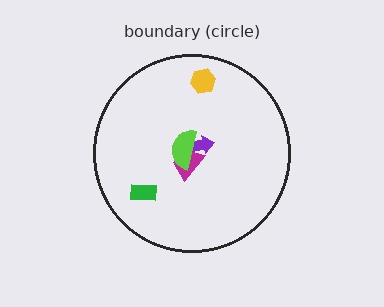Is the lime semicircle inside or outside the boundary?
Inside.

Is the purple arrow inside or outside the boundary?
Inside.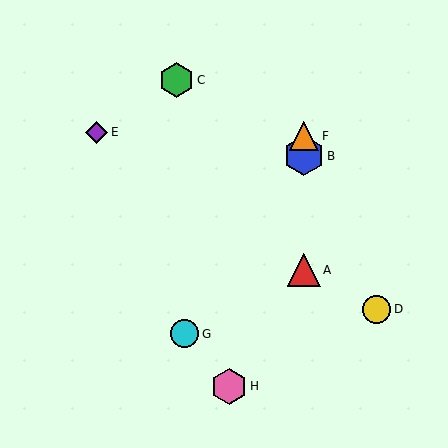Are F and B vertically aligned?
Yes, both are at x≈304.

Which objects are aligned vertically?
Objects A, B, F are aligned vertically.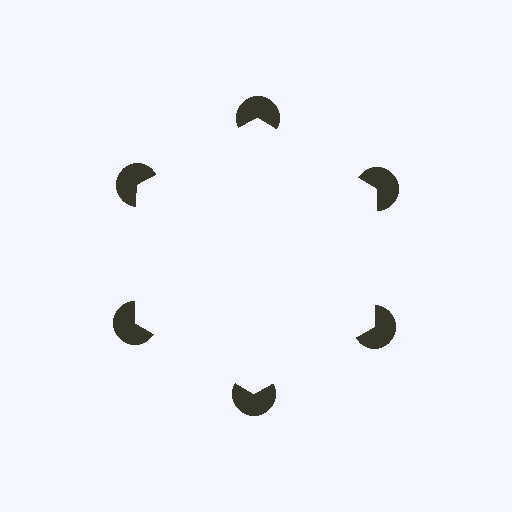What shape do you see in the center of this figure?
An illusory hexagon — its edges are inferred from the aligned wedge cuts in the pac-man discs, not physically drawn.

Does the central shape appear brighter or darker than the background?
It typically appears slightly brighter than the background, even though no actual brightness change is drawn.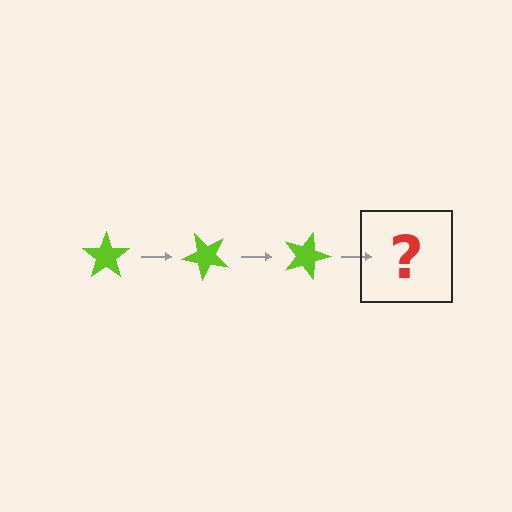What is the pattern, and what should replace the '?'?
The pattern is that the star rotates 45 degrees each step. The '?' should be a lime star rotated 135 degrees.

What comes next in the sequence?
The next element should be a lime star rotated 135 degrees.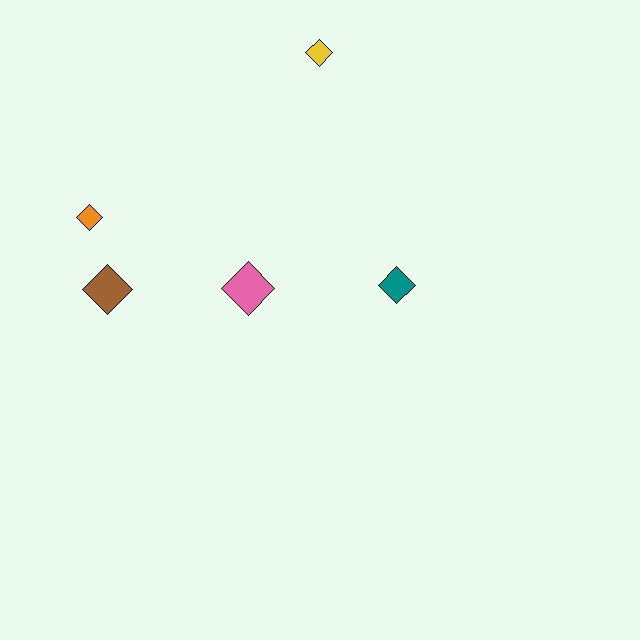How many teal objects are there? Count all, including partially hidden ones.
There is 1 teal object.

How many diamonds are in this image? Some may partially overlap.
There are 5 diamonds.